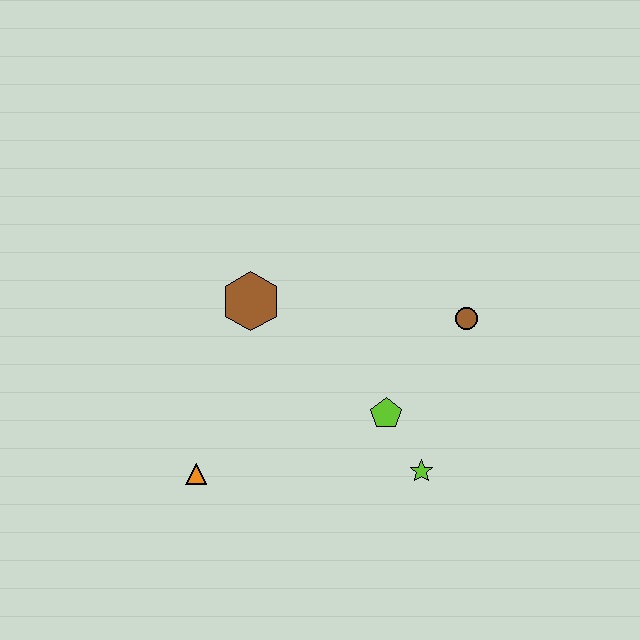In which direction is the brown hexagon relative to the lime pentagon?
The brown hexagon is to the left of the lime pentagon.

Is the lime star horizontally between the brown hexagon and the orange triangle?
No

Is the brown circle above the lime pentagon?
Yes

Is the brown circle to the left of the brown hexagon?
No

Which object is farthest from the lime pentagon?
The orange triangle is farthest from the lime pentagon.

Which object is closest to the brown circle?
The lime pentagon is closest to the brown circle.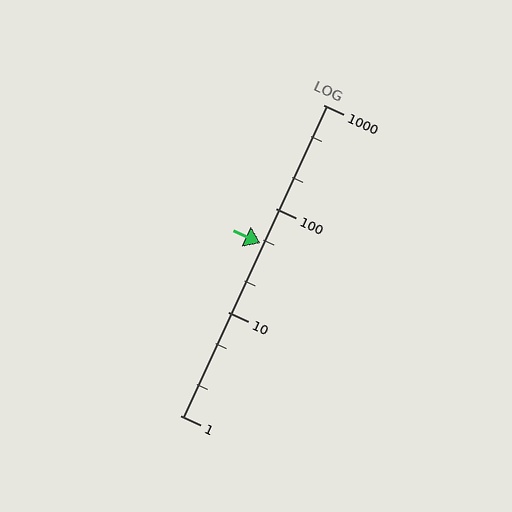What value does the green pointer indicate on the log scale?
The pointer indicates approximately 46.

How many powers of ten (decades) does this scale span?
The scale spans 3 decades, from 1 to 1000.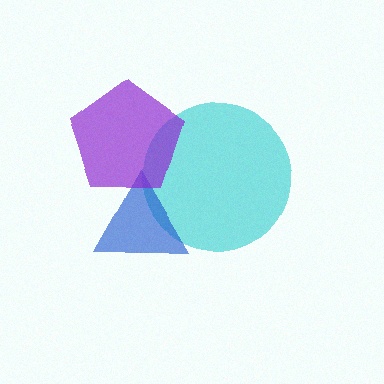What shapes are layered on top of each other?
The layered shapes are: a cyan circle, a blue triangle, a purple pentagon.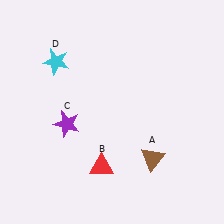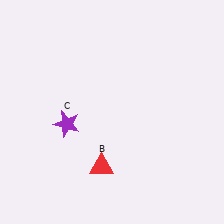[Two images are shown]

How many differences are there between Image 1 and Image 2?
There are 2 differences between the two images.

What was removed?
The cyan star (D), the brown triangle (A) were removed in Image 2.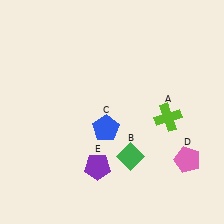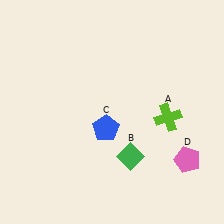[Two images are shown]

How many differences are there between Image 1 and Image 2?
There is 1 difference between the two images.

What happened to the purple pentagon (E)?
The purple pentagon (E) was removed in Image 2. It was in the bottom-left area of Image 1.